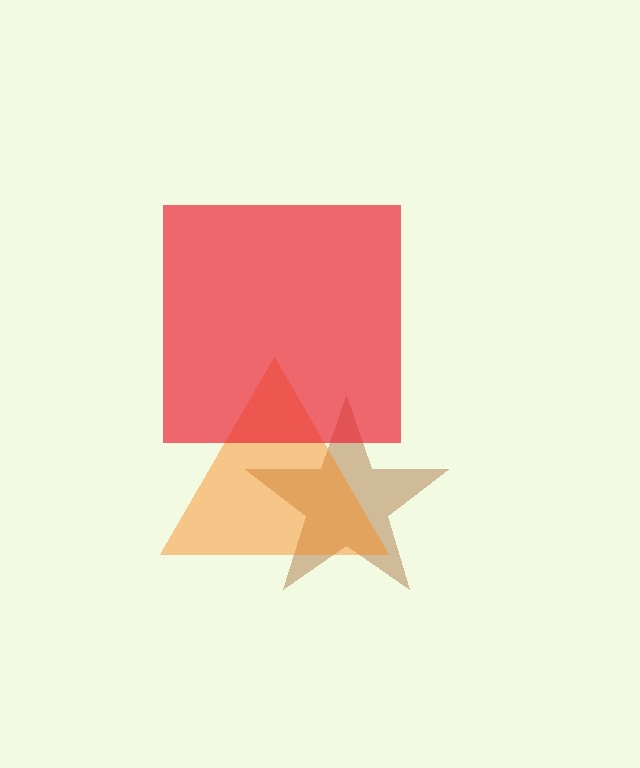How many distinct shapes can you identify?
There are 3 distinct shapes: a brown star, an orange triangle, a red square.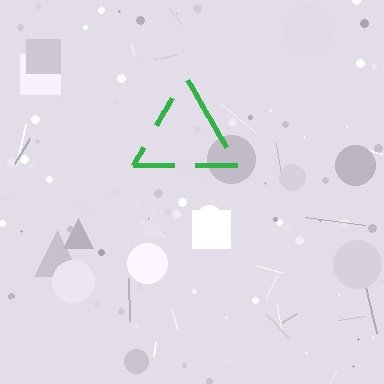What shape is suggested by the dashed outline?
The dashed outline suggests a triangle.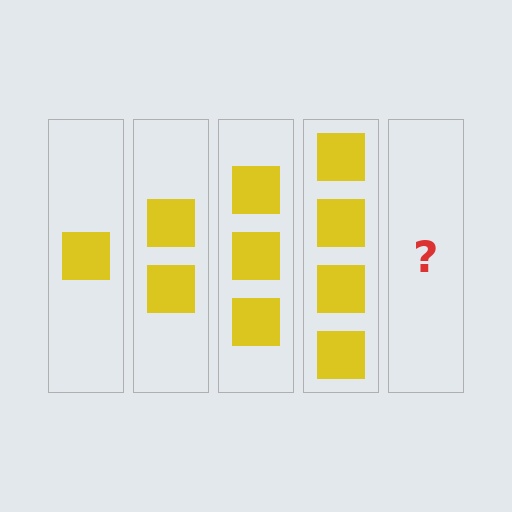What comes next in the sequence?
The next element should be 5 squares.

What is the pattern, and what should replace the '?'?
The pattern is that each step adds one more square. The '?' should be 5 squares.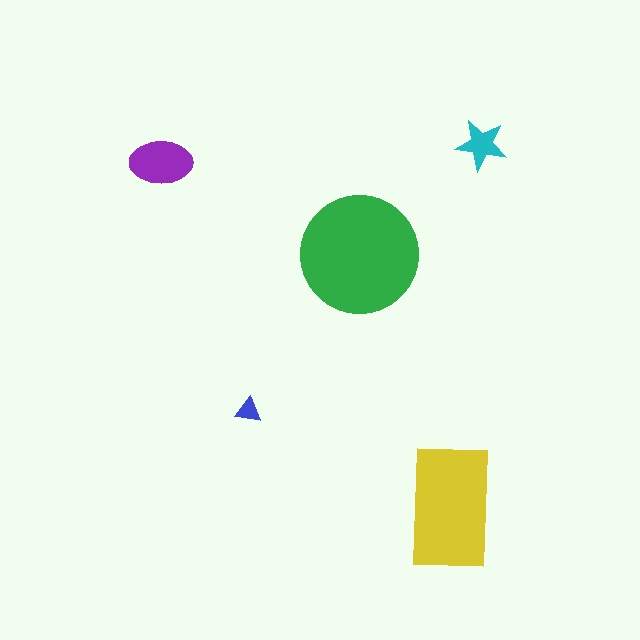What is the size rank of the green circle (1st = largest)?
1st.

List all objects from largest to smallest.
The green circle, the yellow rectangle, the purple ellipse, the cyan star, the blue triangle.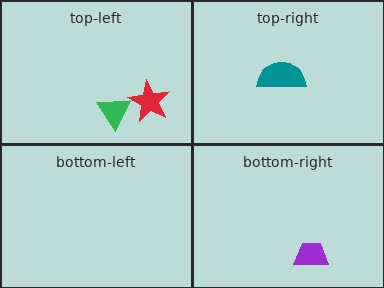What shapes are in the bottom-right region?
The purple trapezoid.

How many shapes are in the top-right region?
1.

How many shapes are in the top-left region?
2.